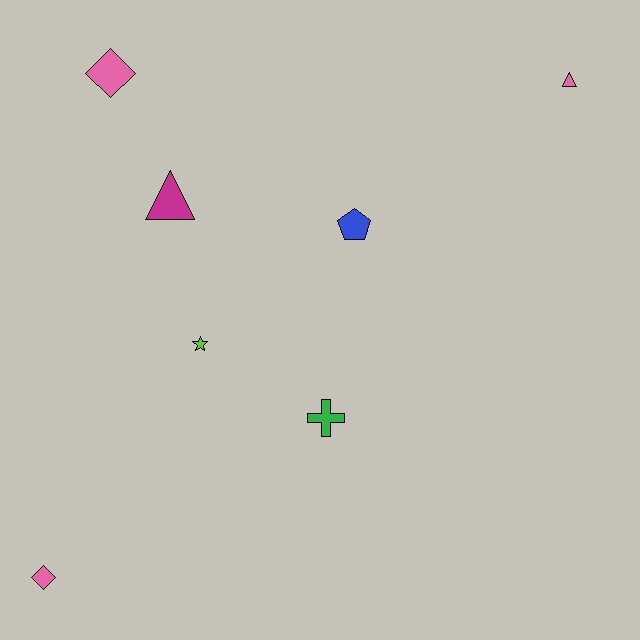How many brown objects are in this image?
There are no brown objects.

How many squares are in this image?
There are no squares.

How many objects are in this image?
There are 7 objects.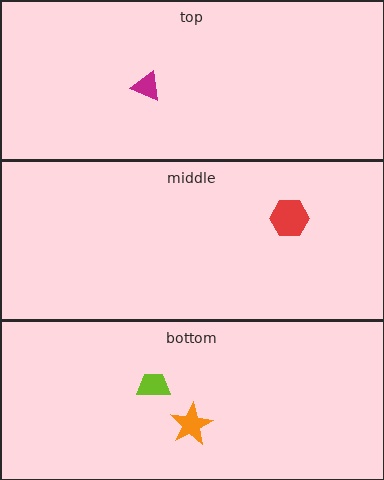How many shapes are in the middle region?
1.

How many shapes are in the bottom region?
2.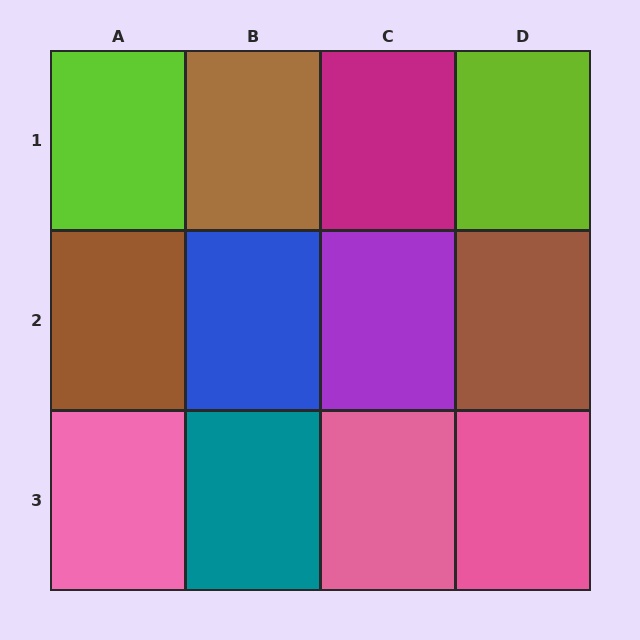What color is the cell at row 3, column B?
Teal.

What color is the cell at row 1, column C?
Magenta.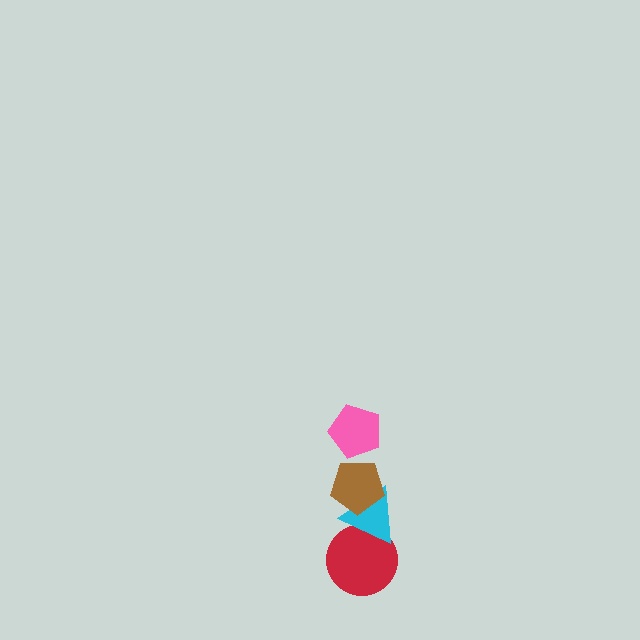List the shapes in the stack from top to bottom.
From top to bottom: the pink pentagon, the brown pentagon, the cyan triangle, the red circle.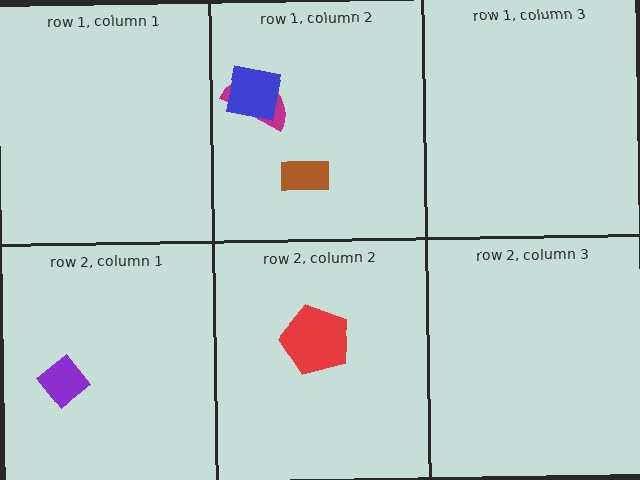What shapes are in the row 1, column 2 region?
The brown rectangle, the magenta semicircle, the blue square.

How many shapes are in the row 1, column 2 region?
3.